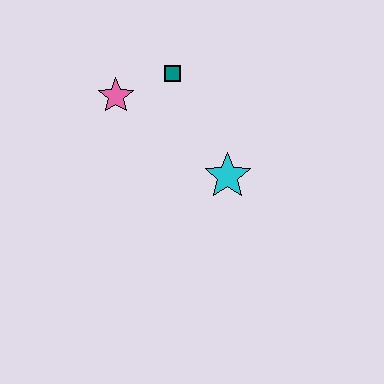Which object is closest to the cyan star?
The teal square is closest to the cyan star.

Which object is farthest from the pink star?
The cyan star is farthest from the pink star.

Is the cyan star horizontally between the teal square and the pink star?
No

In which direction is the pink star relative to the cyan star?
The pink star is to the left of the cyan star.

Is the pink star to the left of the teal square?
Yes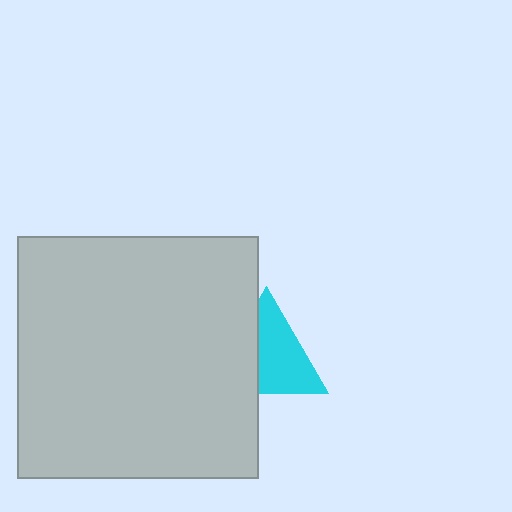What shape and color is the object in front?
The object in front is a light gray square.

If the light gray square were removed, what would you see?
You would see the complete cyan triangle.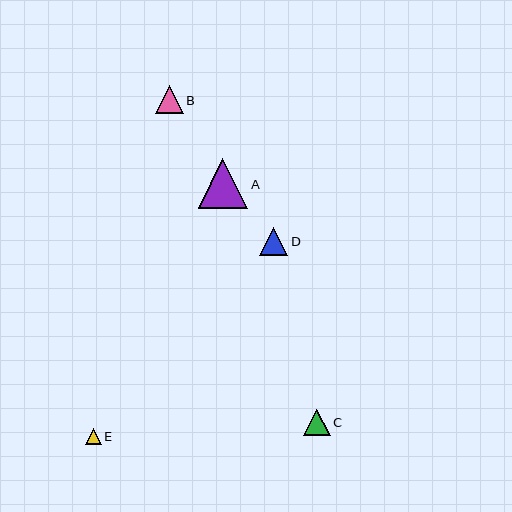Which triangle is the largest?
Triangle A is the largest with a size of approximately 49 pixels.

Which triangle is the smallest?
Triangle E is the smallest with a size of approximately 16 pixels.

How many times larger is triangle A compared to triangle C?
Triangle A is approximately 1.8 times the size of triangle C.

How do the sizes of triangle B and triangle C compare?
Triangle B and triangle C are approximately the same size.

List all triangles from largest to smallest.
From largest to smallest: A, D, B, C, E.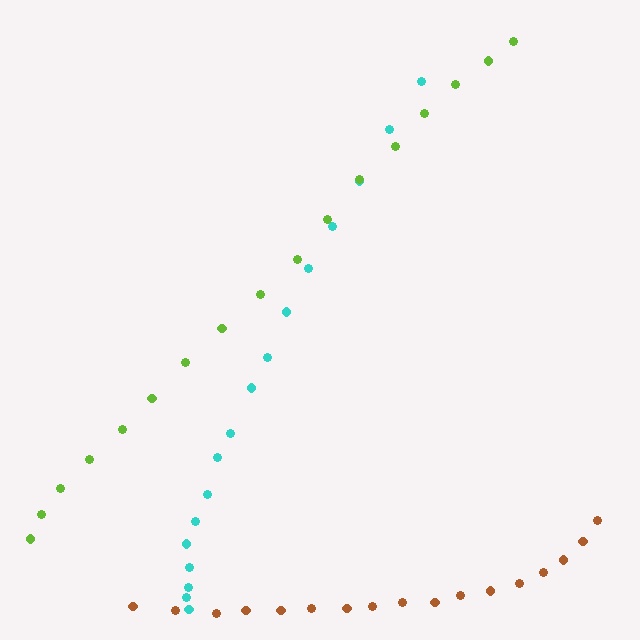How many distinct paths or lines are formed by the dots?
There are 3 distinct paths.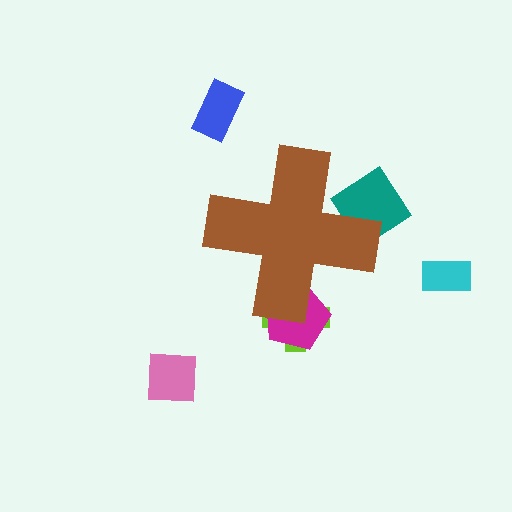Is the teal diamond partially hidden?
Yes, the teal diamond is partially hidden behind the brown cross.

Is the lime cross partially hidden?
Yes, the lime cross is partially hidden behind the brown cross.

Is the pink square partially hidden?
No, the pink square is fully visible.